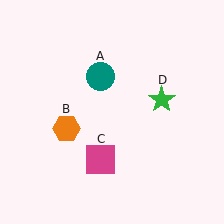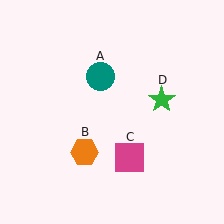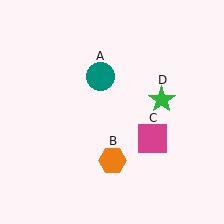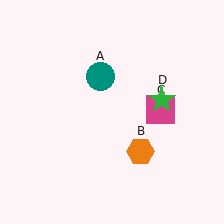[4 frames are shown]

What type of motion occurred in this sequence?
The orange hexagon (object B), magenta square (object C) rotated counterclockwise around the center of the scene.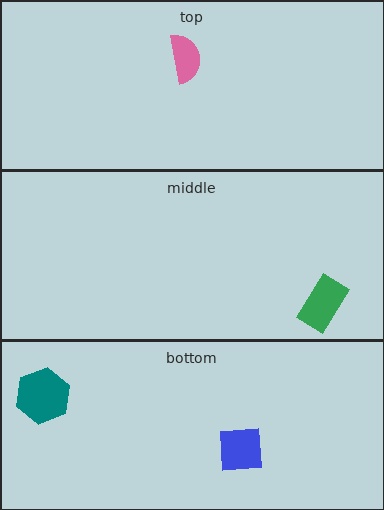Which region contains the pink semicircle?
The top region.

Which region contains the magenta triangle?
The bottom region.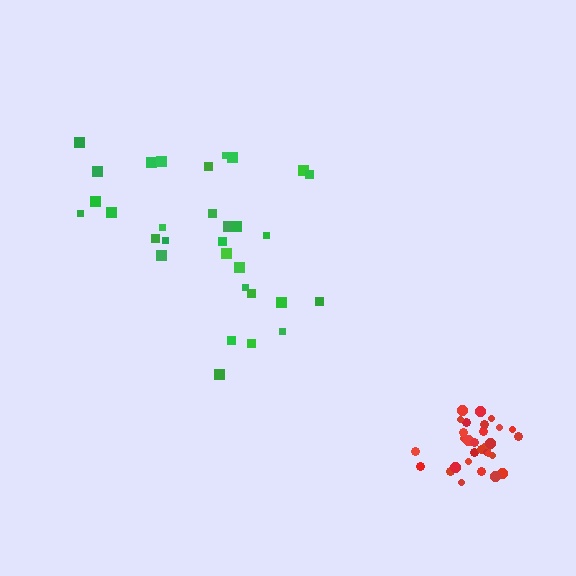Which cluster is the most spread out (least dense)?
Green.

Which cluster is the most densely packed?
Red.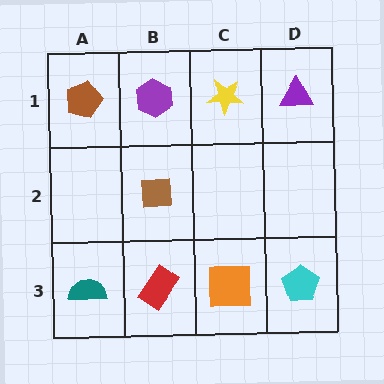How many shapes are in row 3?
4 shapes.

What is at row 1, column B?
A purple hexagon.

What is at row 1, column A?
A brown pentagon.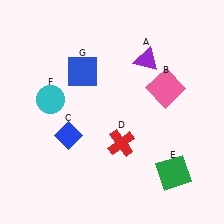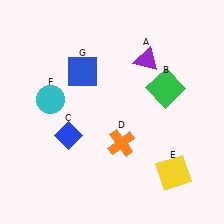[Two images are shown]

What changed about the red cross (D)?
In Image 1, D is red. In Image 2, it changed to orange.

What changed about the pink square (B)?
In Image 1, B is pink. In Image 2, it changed to green.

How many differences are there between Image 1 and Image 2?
There are 3 differences between the two images.